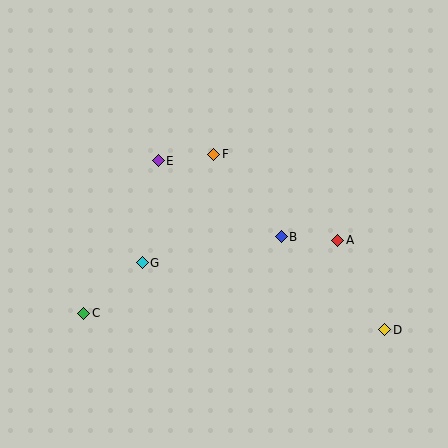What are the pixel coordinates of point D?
Point D is at (385, 330).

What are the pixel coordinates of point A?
Point A is at (338, 240).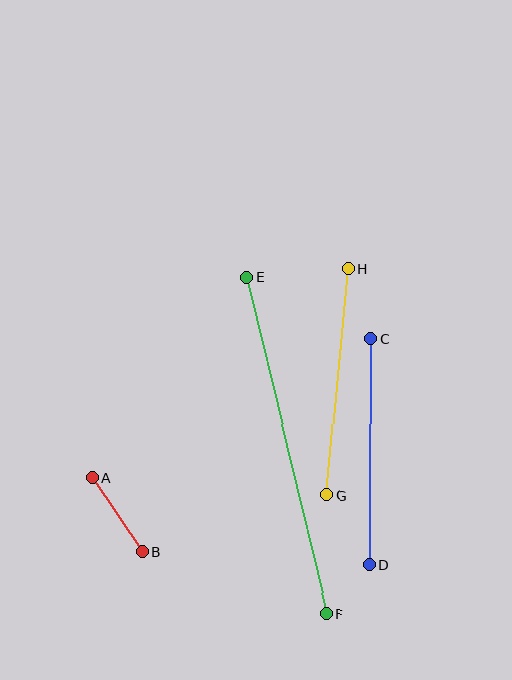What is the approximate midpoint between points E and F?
The midpoint is at approximately (287, 446) pixels.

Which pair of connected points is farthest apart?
Points E and F are farthest apart.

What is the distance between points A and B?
The distance is approximately 89 pixels.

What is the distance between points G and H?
The distance is approximately 228 pixels.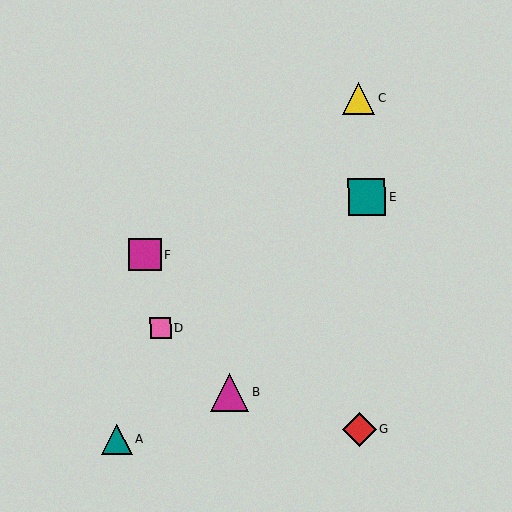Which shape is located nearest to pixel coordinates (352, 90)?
The yellow triangle (labeled C) at (358, 99) is nearest to that location.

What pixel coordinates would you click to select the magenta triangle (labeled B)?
Click at (230, 393) to select the magenta triangle B.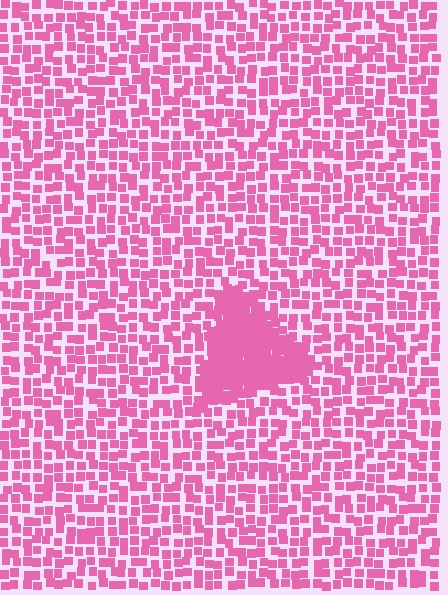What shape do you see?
I see a triangle.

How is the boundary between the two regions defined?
The boundary is defined by a change in element density (approximately 2.4x ratio). All elements are the same color, size, and shape.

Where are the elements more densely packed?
The elements are more densely packed inside the triangle boundary.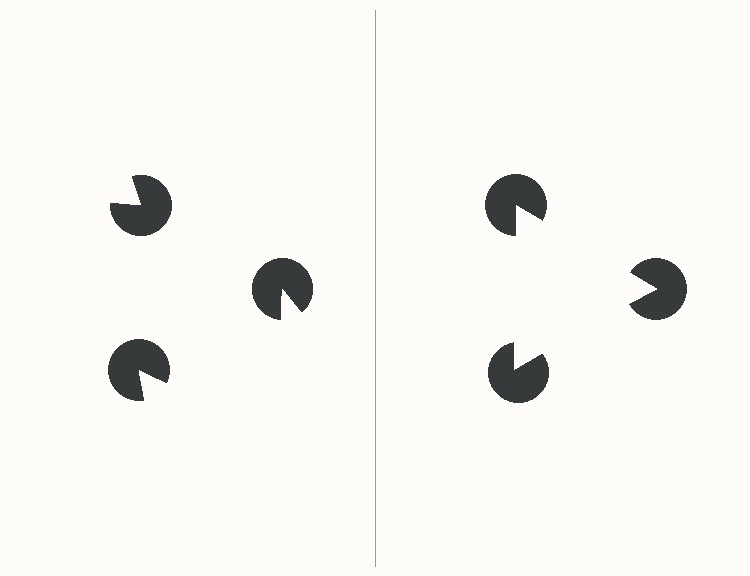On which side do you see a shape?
An illusory triangle appears on the right side. On the left side the wedge cuts are rotated, so no coherent shape forms.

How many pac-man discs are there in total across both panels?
6 — 3 on each side.